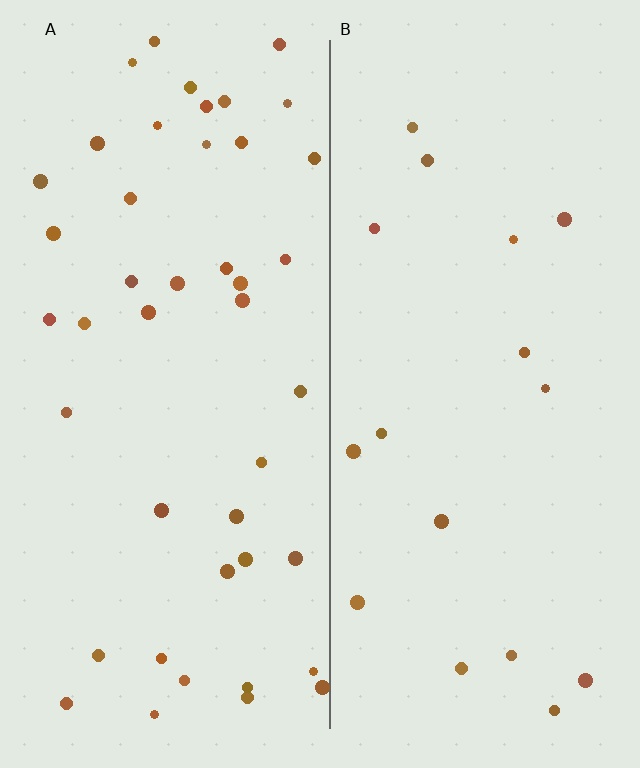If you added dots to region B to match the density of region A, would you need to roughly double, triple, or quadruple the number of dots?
Approximately triple.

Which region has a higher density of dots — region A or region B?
A (the left).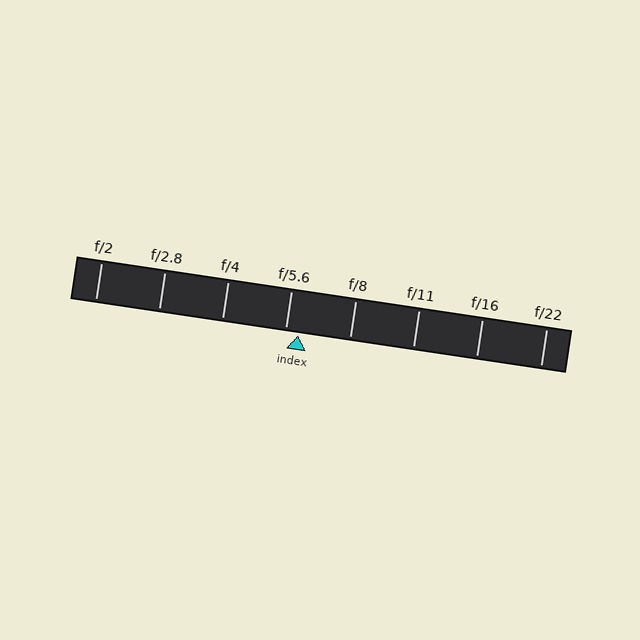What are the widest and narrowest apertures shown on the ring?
The widest aperture shown is f/2 and the narrowest is f/22.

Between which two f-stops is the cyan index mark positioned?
The index mark is between f/5.6 and f/8.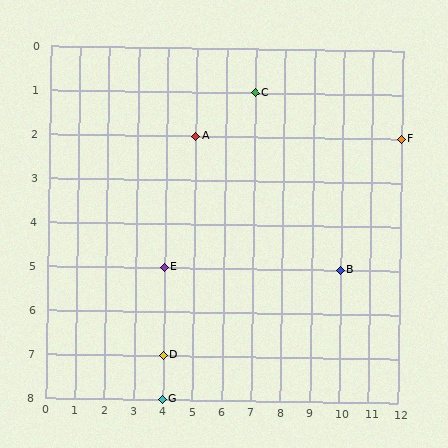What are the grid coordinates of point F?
Point F is at grid coordinates (12, 2).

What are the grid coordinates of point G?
Point G is at grid coordinates (4, 8).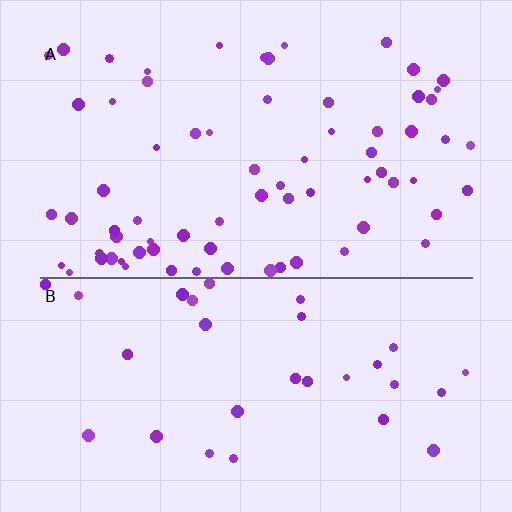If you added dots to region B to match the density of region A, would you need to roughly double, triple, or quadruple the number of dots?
Approximately double.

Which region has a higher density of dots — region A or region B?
A (the top).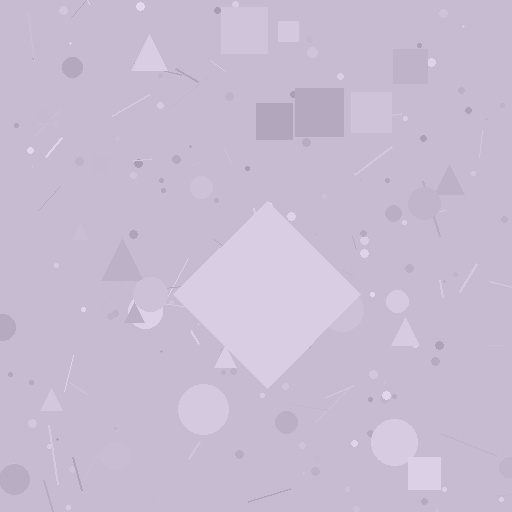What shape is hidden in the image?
A diamond is hidden in the image.